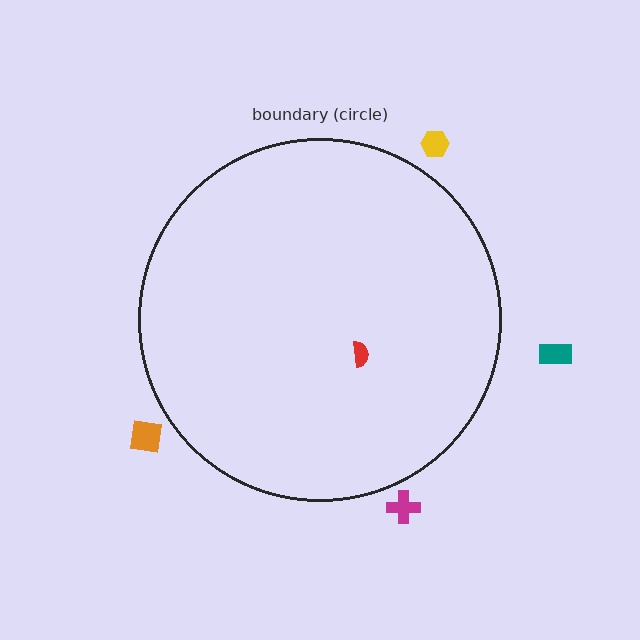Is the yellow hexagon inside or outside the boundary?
Outside.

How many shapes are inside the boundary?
1 inside, 4 outside.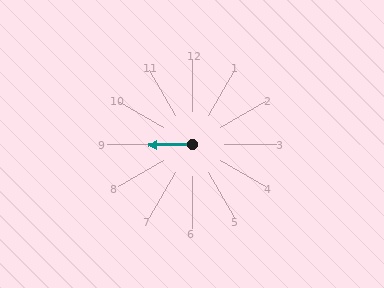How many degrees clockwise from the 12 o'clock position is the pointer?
Approximately 269 degrees.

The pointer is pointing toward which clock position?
Roughly 9 o'clock.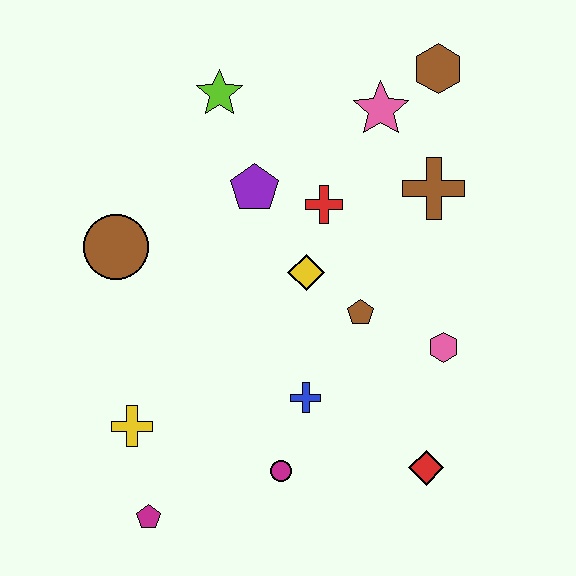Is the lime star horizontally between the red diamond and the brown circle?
Yes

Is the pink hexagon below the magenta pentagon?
No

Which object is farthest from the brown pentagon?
The magenta pentagon is farthest from the brown pentagon.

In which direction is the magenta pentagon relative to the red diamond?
The magenta pentagon is to the left of the red diamond.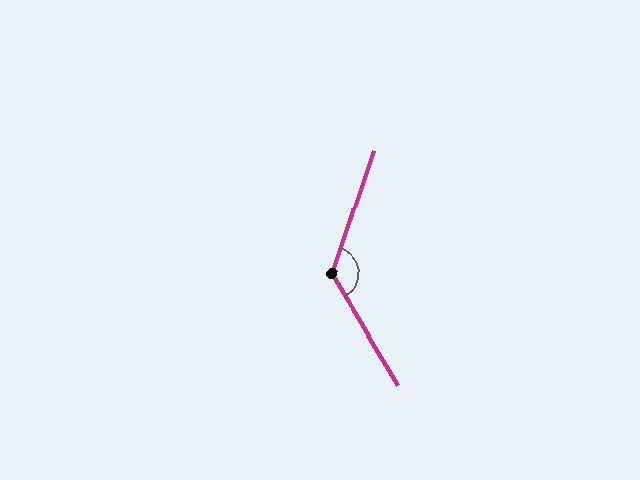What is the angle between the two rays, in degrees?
Approximately 131 degrees.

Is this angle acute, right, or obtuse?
It is obtuse.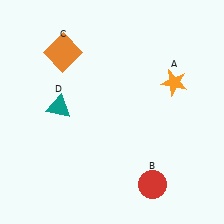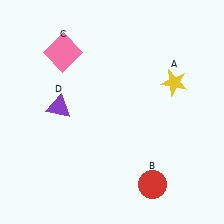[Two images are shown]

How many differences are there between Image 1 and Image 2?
There are 3 differences between the two images.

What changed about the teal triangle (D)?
In Image 1, D is teal. In Image 2, it changed to purple.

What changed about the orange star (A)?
In Image 1, A is orange. In Image 2, it changed to yellow.